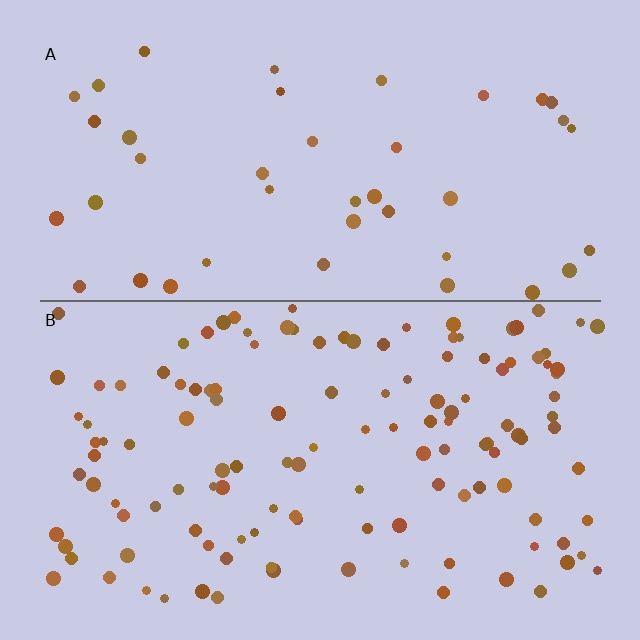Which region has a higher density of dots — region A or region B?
B (the bottom).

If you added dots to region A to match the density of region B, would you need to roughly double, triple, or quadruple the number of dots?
Approximately triple.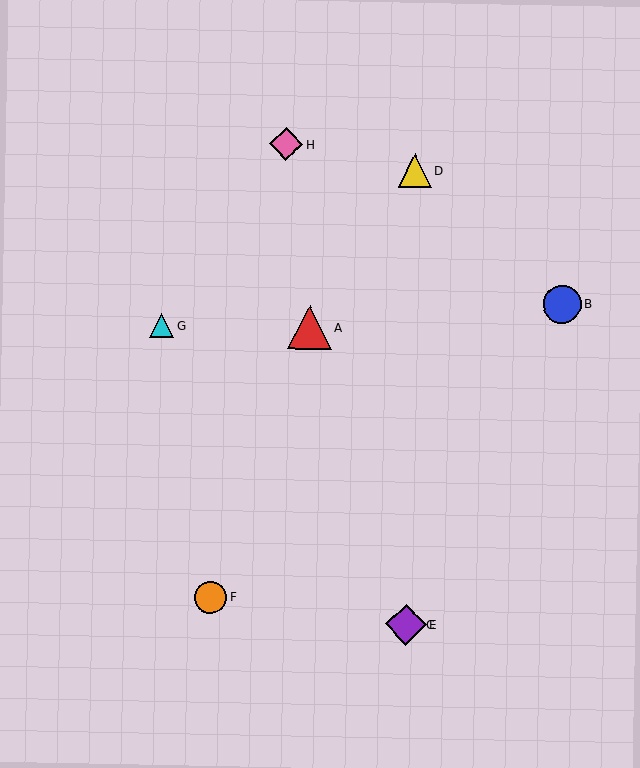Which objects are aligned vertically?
Objects C, D, E are aligned vertically.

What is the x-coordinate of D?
Object D is at x≈415.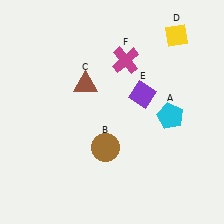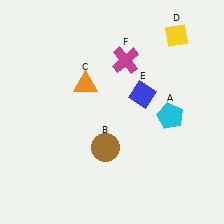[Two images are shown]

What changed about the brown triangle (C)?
In Image 1, C is brown. In Image 2, it changed to orange.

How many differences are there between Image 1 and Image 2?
There are 2 differences between the two images.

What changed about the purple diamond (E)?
In Image 1, E is purple. In Image 2, it changed to blue.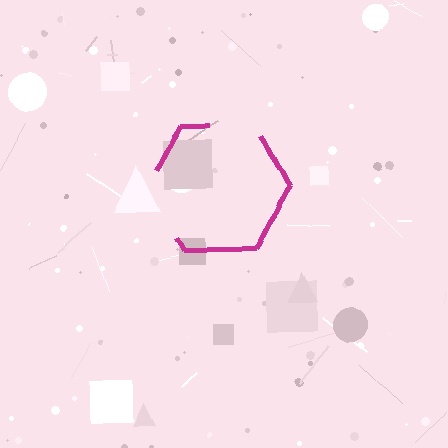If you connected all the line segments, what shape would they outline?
They would outline a hexagon.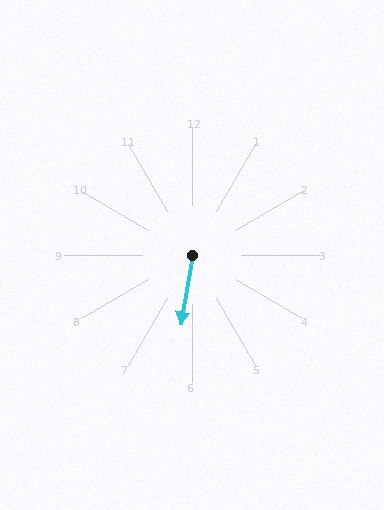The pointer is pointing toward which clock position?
Roughly 6 o'clock.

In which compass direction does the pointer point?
South.